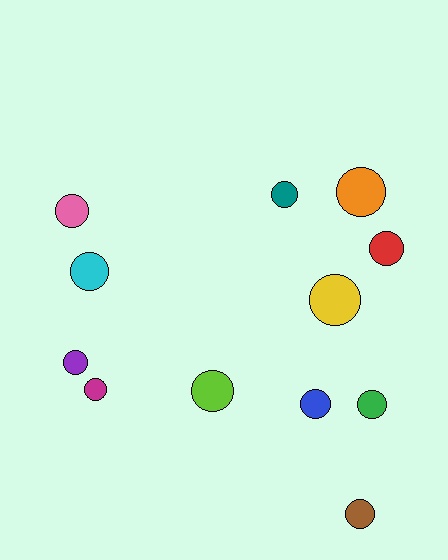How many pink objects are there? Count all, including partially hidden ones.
There is 1 pink object.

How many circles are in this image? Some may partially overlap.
There are 12 circles.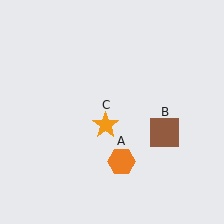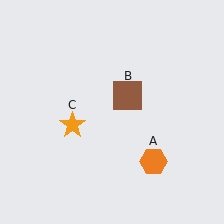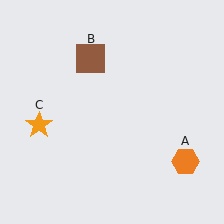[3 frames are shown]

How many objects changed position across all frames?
3 objects changed position: orange hexagon (object A), brown square (object B), orange star (object C).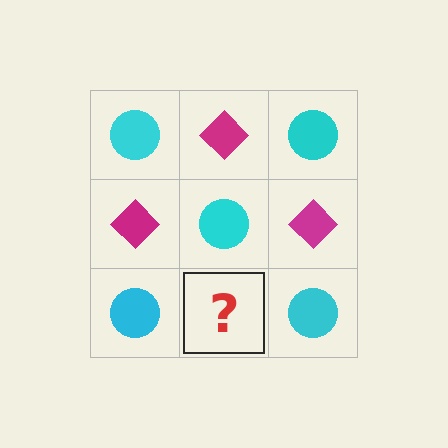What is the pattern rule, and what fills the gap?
The rule is that it alternates cyan circle and magenta diamond in a checkerboard pattern. The gap should be filled with a magenta diamond.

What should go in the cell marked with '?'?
The missing cell should contain a magenta diamond.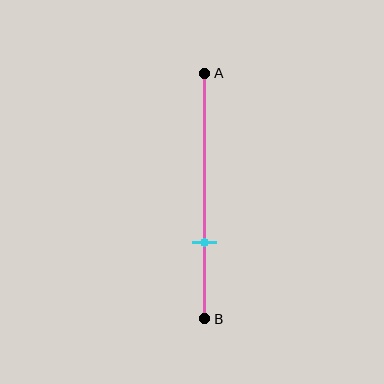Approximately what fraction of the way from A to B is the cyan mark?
The cyan mark is approximately 70% of the way from A to B.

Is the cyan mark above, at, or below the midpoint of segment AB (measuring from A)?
The cyan mark is below the midpoint of segment AB.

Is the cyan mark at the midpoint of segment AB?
No, the mark is at about 70% from A, not at the 50% midpoint.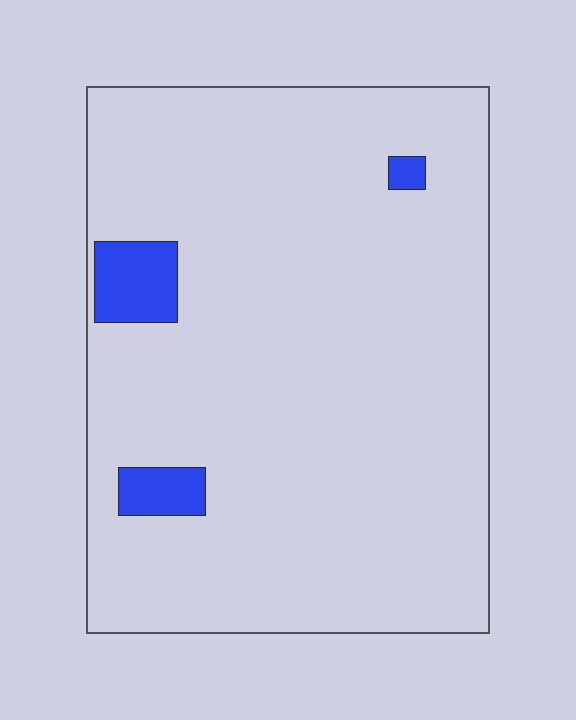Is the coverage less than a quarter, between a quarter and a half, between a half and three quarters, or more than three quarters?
Less than a quarter.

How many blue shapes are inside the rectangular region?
3.